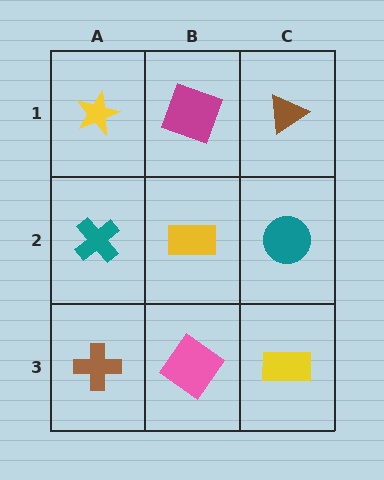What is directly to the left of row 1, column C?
A magenta square.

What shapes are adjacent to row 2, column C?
A brown triangle (row 1, column C), a yellow rectangle (row 3, column C), a yellow rectangle (row 2, column B).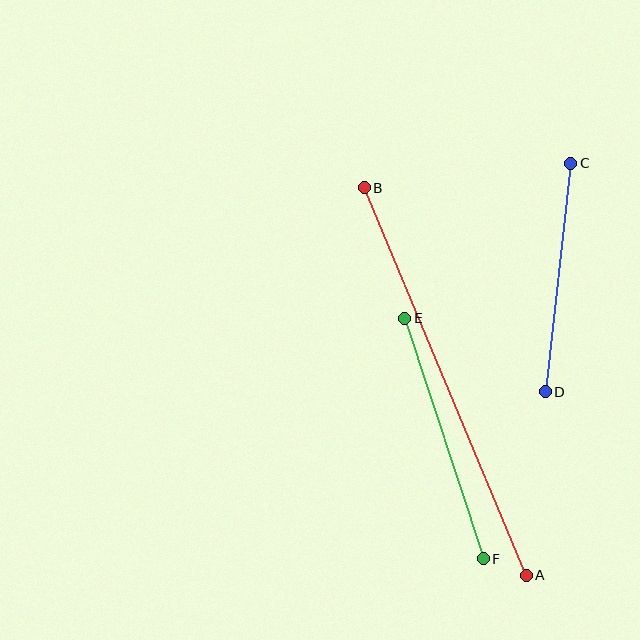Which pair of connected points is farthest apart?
Points A and B are farthest apart.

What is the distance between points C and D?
The distance is approximately 230 pixels.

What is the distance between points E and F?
The distance is approximately 253 pixels.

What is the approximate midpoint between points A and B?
The midpoint is at approximately (445, 381) pixels.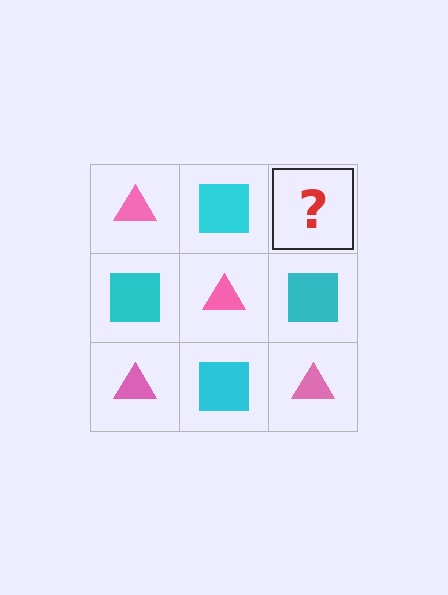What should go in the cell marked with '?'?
The missing cell should contain a pink triangle.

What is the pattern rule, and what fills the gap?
The rule is that it alternates pink triangle and cyan square in a checkerboard pattern. The gap should be filled with a pink triangle.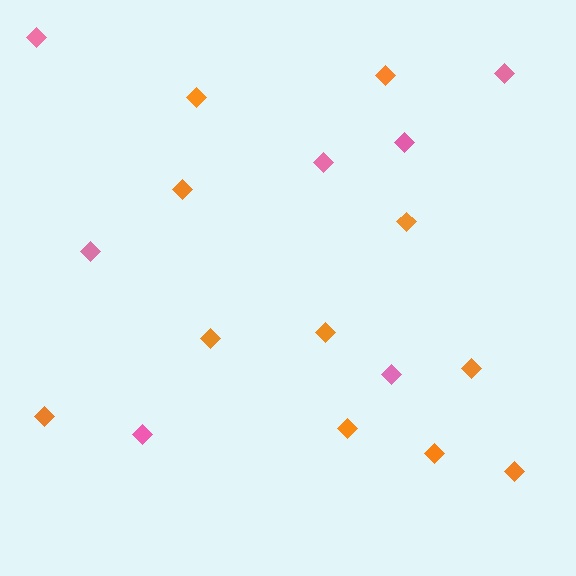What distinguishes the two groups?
There are 2 groups: one group of pink diamonds (7) and one group of orange diamonds (11).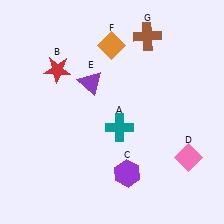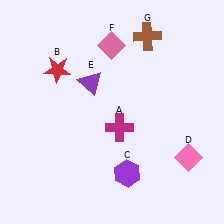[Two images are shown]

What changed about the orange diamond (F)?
In Image 1, F is orange. In Image 2, it changed to pink.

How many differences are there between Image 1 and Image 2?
There are 2 differences between the two images.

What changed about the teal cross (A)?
In Image 1, A is teal. In Image 2, it changed to magenta.